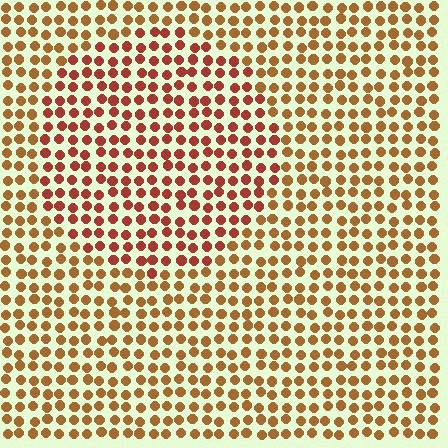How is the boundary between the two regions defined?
The boundary is defined purely by a slight shift in hue (about 26 degrees). Spacing, size, and orientation are identical on both sides.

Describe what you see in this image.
The image is filled with small brown elements in a uniform arrangement. A circle-shaped region is visible where the elements are tinted to a slightly different hue, forming a subtle color boundary.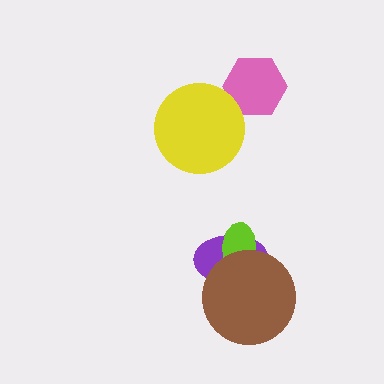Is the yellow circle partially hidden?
No, no other shape covers it.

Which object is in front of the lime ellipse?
The brown circle is in front of the lime ellipse.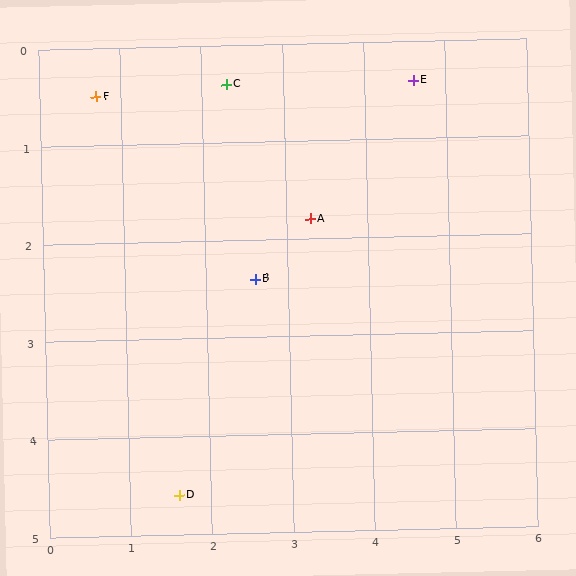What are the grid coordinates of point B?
Point B is at approximately (2.6, 2.4).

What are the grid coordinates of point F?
Point F is at approximately (0.7, 0.5).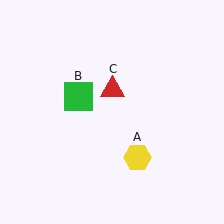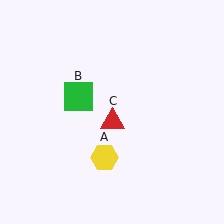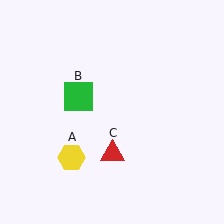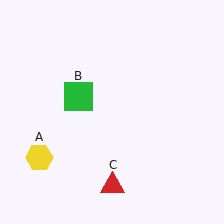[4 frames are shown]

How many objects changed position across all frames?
2 objects changed position: yellow hexagon (object A), red triangle (object C).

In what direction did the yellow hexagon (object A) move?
The yellow hexagon (object A) moved left.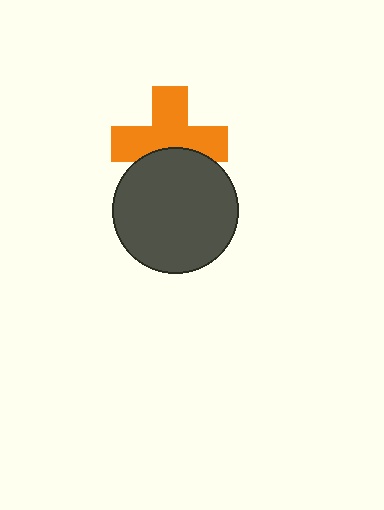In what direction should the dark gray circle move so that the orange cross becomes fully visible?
The dark gray circle should move down. That is the shortest direction to clear the overlap and leave the orange cross fully visible.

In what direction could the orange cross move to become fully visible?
The orange cross could move up. That would shift it out from behind the dark gray circle entirely.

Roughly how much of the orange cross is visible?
Most of it is visible (roughly 68%).